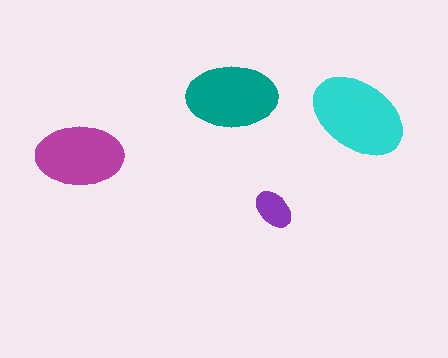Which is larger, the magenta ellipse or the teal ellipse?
The teal one.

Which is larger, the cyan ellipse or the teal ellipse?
The cyan one.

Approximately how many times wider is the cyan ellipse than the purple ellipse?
About 2.5 times wider.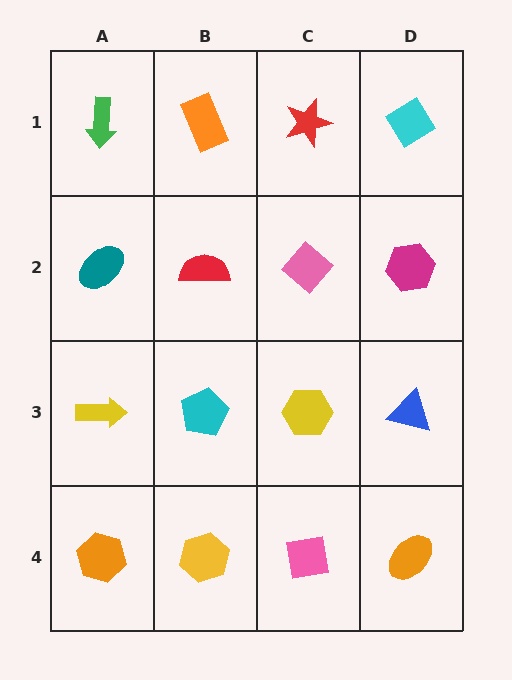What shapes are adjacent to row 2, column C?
A red star (row 1, column C), a yellow hexagon (row 3, column C), a red semicircle (row 2, column B), a magenta hexagon (row 2, column D).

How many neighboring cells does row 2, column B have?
4.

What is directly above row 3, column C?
A pink diamond.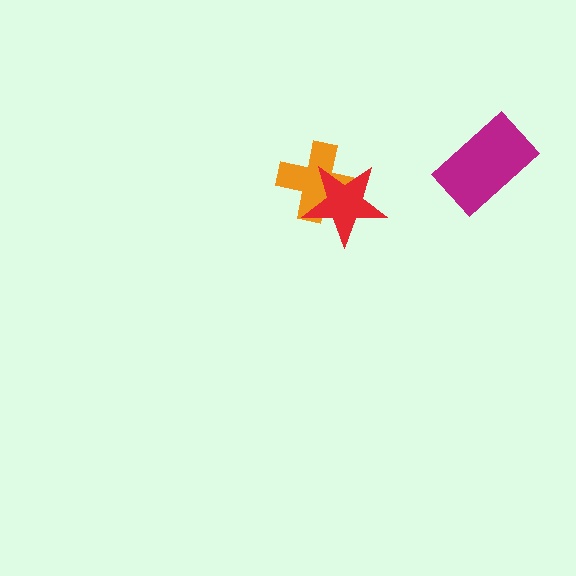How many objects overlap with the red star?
1 object overlaps with the red star.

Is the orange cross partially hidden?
Yes, it is partially covered by another shape.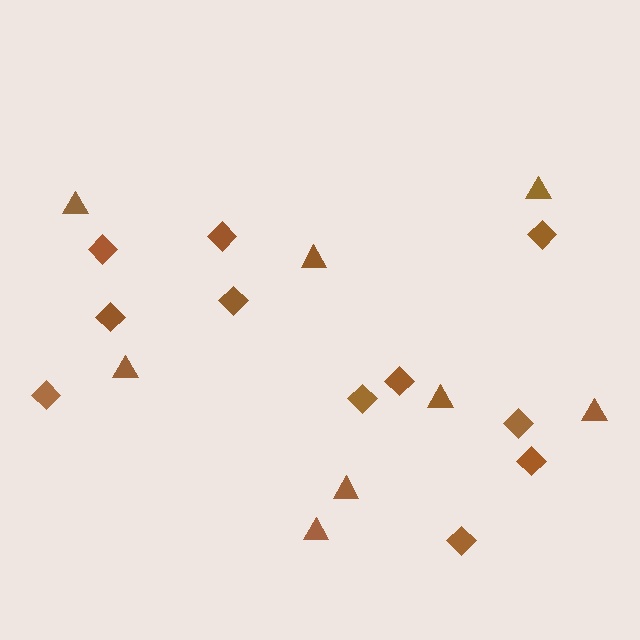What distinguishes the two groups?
There are 2 groups: one group of diamonds (11) and one group of triangles (8).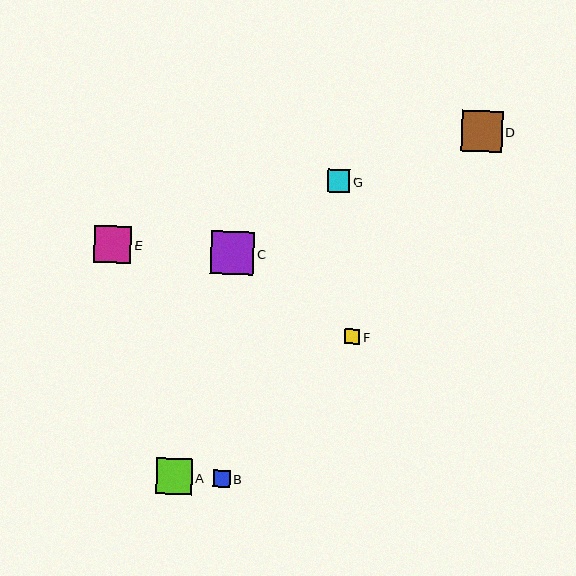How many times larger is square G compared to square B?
Square G is approximately 1.3 times the size of square B.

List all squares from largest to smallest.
From largest to smallest: C, D, E, A, G, B, F.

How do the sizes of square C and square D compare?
Square C and square D are approximately the same size.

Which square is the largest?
Square C is the largest with a size of approximately 43 pixels.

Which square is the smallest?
Square F is the smallest with a size of approximately 15 pixels.